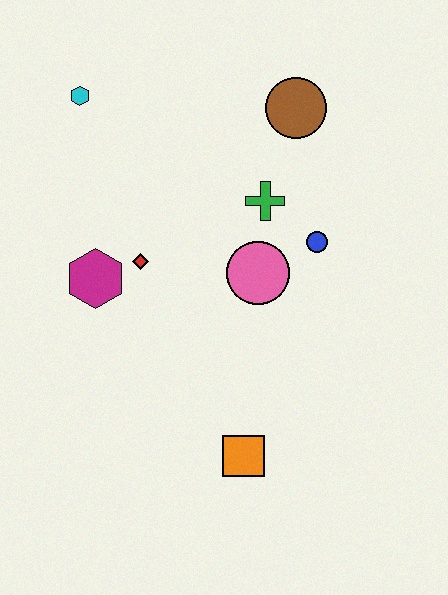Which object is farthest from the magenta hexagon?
The brown circle is farthest from the magenta hexagon.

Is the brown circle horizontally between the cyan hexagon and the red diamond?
No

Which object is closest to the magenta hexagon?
The red diamond is closest to the magenta hexagon.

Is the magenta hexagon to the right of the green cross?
No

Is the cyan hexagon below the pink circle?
No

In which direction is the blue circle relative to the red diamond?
The blue circle is to the right of the red diamond.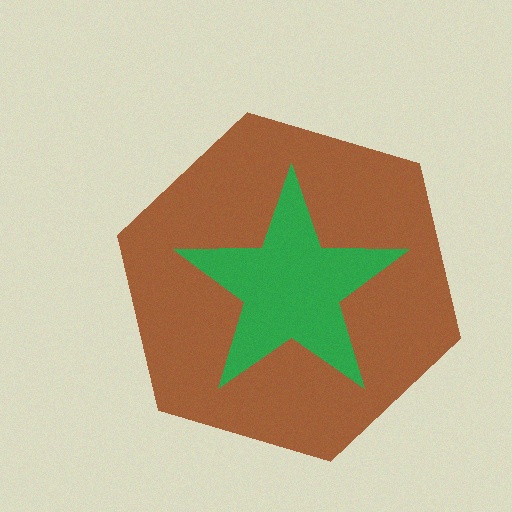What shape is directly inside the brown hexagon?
The green star.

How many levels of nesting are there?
2.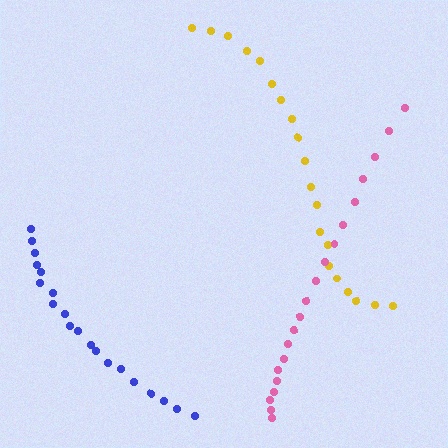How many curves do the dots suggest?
There are 3 distinct paths.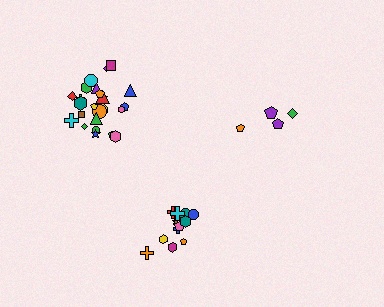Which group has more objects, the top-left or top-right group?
The top-left group.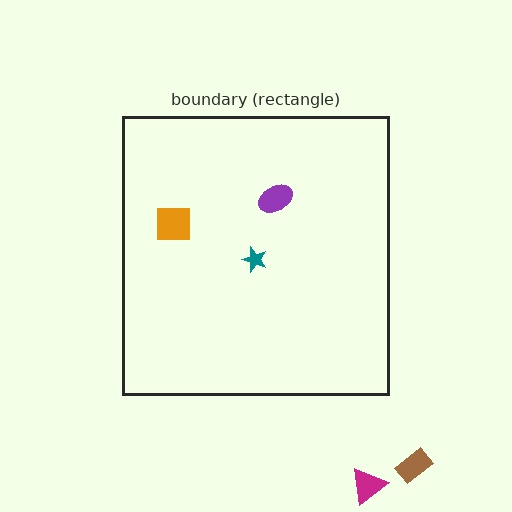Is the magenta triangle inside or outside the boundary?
Outside.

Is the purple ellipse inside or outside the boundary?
Inside.